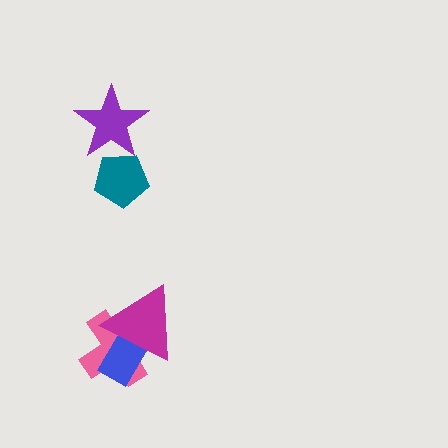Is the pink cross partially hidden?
Yes, it is partially covered by another shape.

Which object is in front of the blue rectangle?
The magenta triangle is in front of the blue rectangle.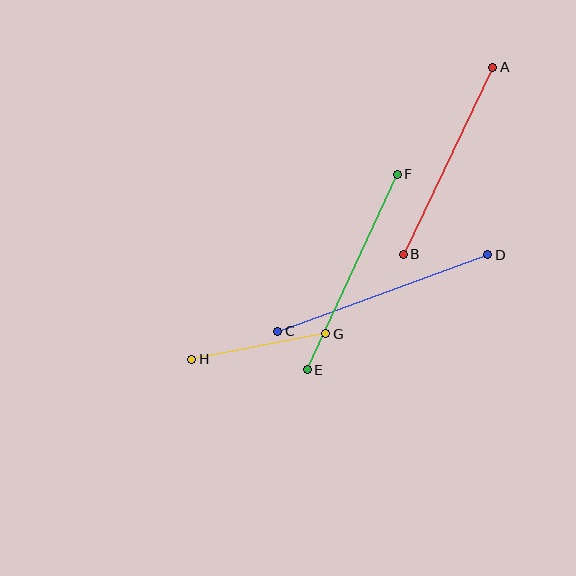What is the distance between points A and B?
The distance is approximately 208 pixels.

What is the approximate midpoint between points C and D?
The midpoint is at approximately (383, 293) pixels.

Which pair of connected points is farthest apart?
Points C and D are farthest apart.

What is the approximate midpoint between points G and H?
The midpoint is at approximately (259, 346) pixels.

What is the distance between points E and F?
The distance is approximately 215 pixels.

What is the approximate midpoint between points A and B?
The midpoint is at approximately (448, 161) pixels.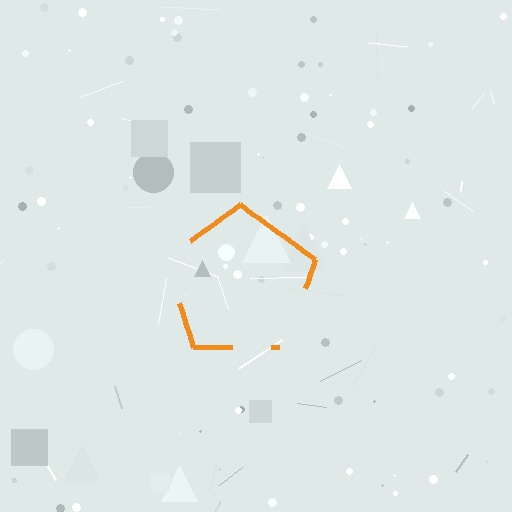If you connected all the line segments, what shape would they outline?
They would outline a pentagon.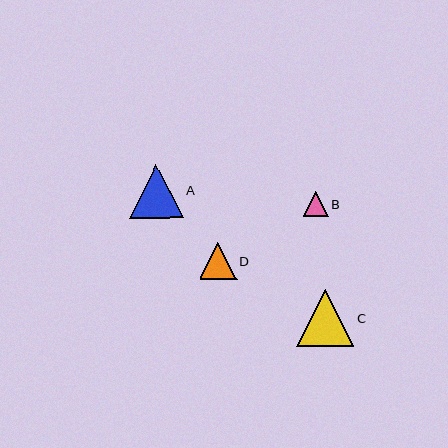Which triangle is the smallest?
Triangle B is the smallest with a size of approximately 25 pixels.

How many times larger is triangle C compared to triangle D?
Triangle C is approximately 1.5 times the size of triangle D.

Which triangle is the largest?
Triangle C is the largest with a size of approximately 57 pixels.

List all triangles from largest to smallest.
From largest to smallest: C, A, D, B.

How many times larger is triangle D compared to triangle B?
Triangle D is approximately 1.5 times the size of triangle B.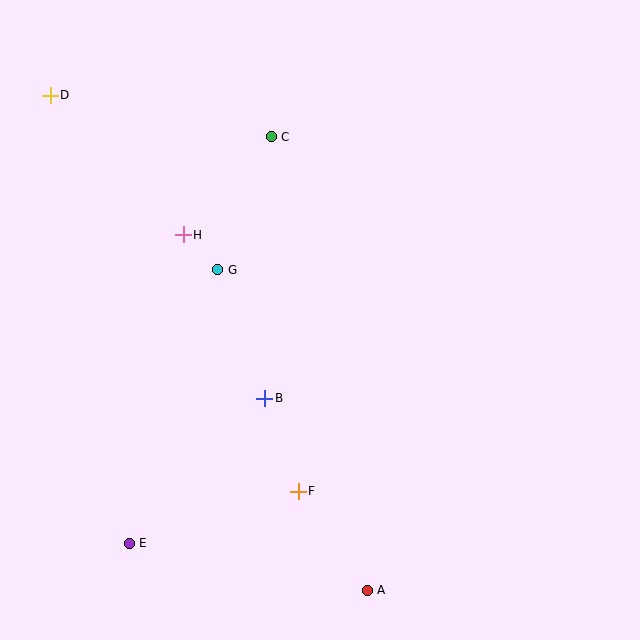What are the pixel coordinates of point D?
Point D is at (50, 95).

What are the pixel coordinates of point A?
Point A is at (367, 590).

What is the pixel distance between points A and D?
The distance between A and D is 588 pixels.